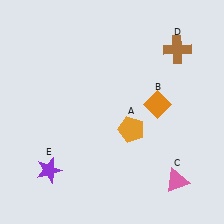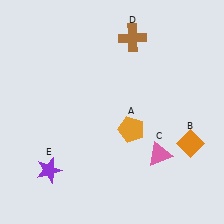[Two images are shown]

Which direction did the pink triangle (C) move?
The pink triangle (C) moved up.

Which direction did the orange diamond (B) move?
The orange diamond (B) moved down.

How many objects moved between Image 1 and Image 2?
3 objects moved between the two images.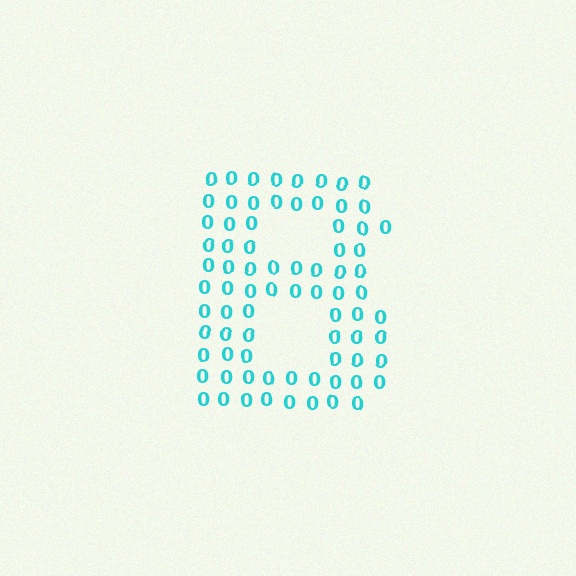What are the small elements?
The small elements are digit 0's.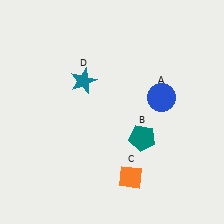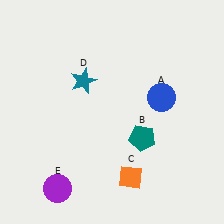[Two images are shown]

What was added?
A purple circle (E) was added in Image 2.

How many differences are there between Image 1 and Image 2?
There is 1 difference between the two images.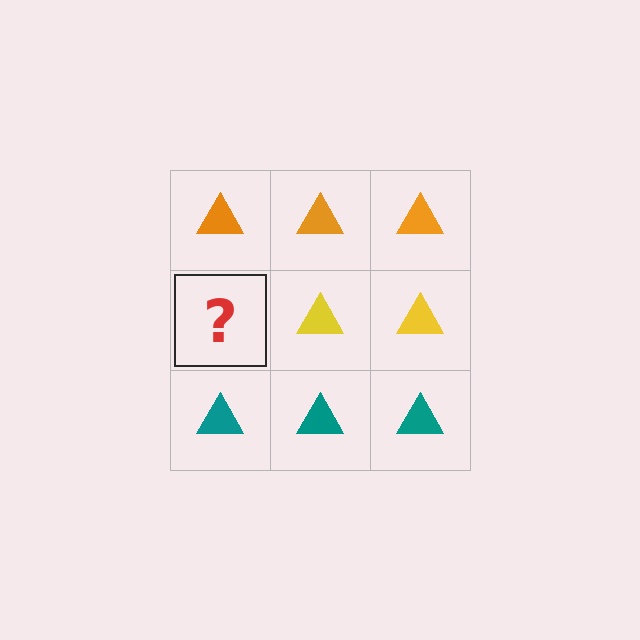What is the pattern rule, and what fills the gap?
The rule is that each row has a consistent color. The gap should be filled with a yellow triangle.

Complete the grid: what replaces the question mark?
The question mark should be replaced with a yellow triangle.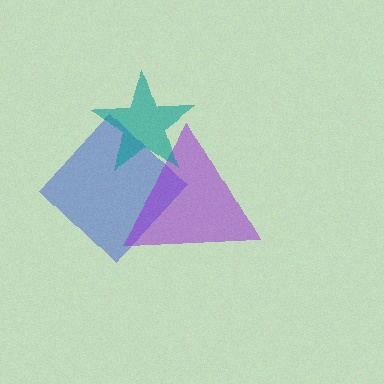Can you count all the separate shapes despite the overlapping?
Yes, there are 3 separate shapes.